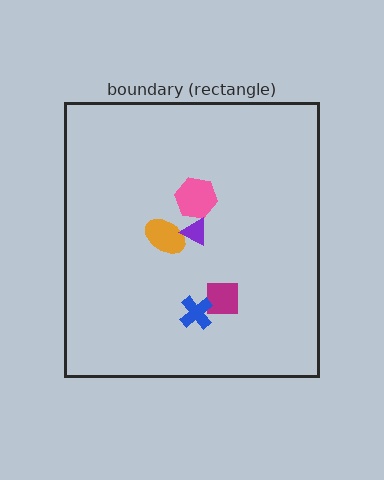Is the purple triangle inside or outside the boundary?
Inside.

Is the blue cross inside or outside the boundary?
Inside.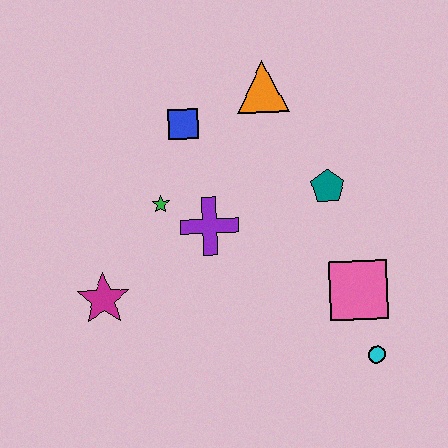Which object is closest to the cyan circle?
The pink square is closest to the cyan circle.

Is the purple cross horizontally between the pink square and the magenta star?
Yes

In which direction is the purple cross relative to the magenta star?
The purple cross is to the right of the magenta star.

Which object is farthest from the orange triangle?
The cyan circle is farthest from the orange triangle.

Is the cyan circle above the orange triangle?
No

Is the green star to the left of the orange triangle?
Yes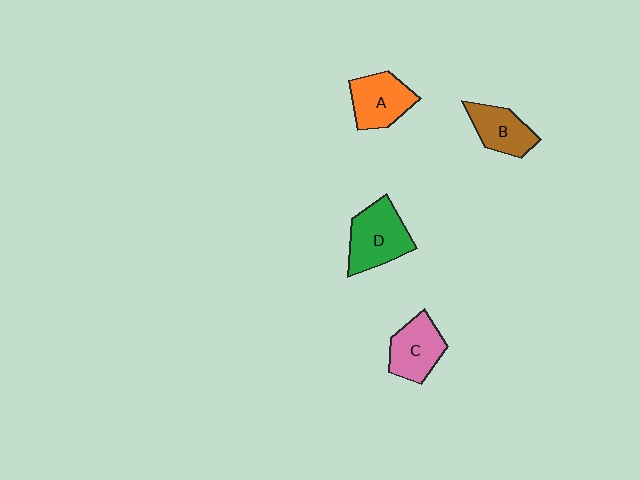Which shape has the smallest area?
Shape B (brown).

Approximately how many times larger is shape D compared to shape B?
Approximately 1.3 times.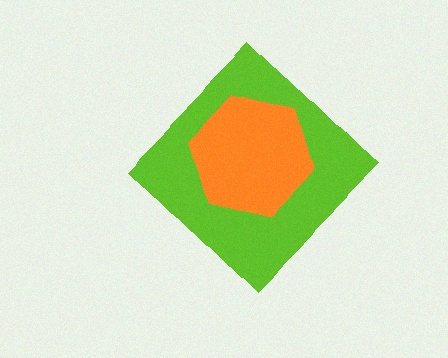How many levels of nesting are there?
2.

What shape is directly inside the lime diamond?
The orange hexagon.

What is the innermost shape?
The orange hexagon.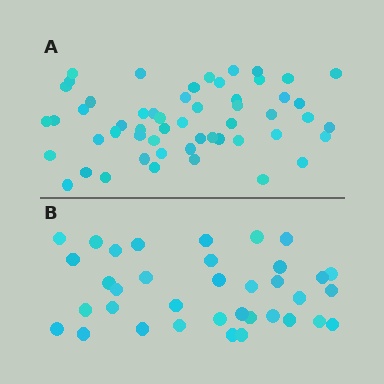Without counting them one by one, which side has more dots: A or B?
Region A (the top region) has more dots.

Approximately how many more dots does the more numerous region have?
Region A has approximately 20 more dots than region B.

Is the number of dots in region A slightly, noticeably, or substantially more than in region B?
Region A has substantially more. The ratio is roughly 1.5 to 1.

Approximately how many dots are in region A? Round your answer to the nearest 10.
About 50 dots. (The exact count is 54, which rounds to 50.)